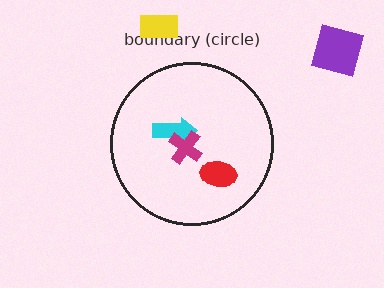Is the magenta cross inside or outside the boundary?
Inside.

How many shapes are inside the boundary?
3 inside, 2 outside.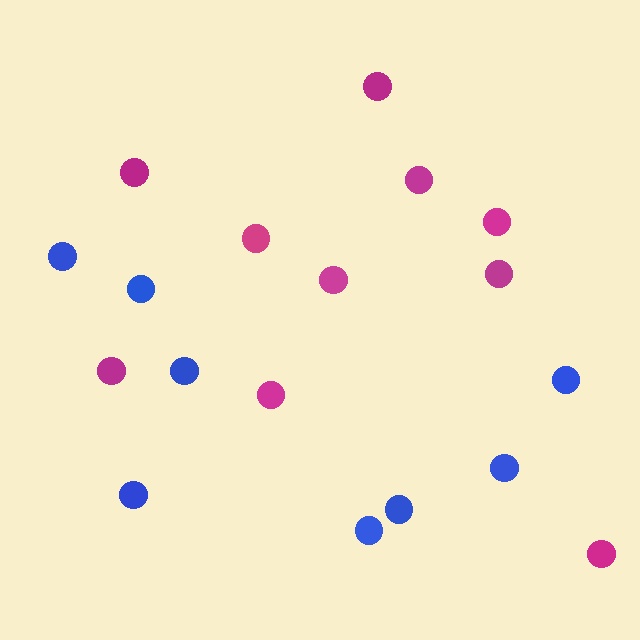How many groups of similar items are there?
There are 2 groups: one group of magenta circles (10) and one group of blue circles (8).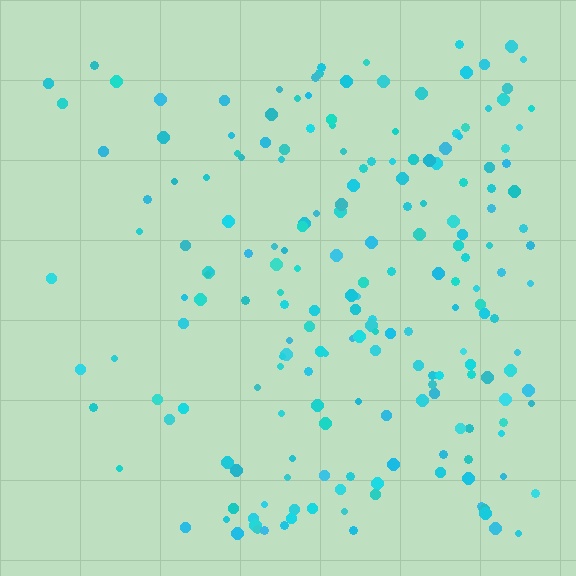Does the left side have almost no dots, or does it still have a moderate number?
Still a moderate number, just noticeably fewer than the right.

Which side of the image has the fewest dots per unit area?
The left.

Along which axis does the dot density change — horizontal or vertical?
Horizontal.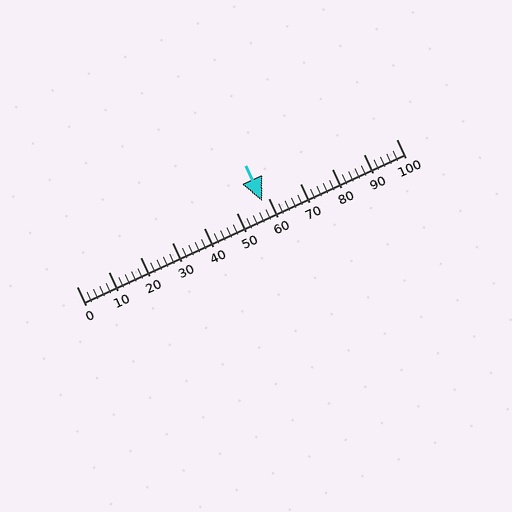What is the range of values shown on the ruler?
The ruler shows values from 0 to 100.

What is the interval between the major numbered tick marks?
The major tick marks are spaced 10 units apart.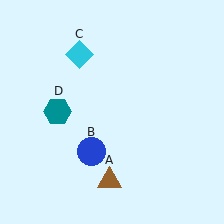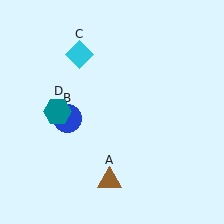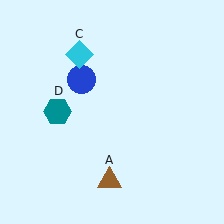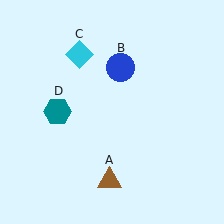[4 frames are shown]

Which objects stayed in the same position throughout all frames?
Brown triangle (object A) and cyan diamond (object C) and teal hexagon (object D) remained stationary.